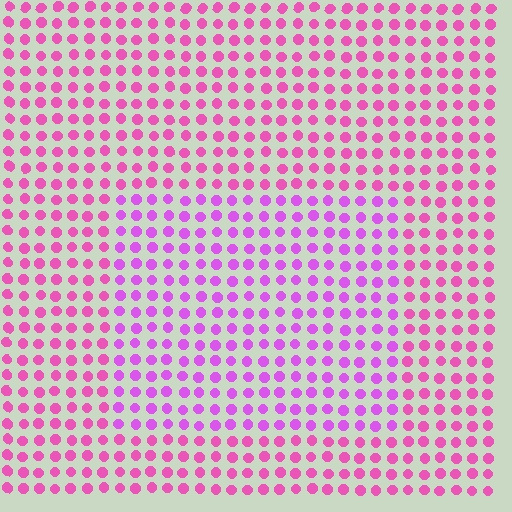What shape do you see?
I see a rectangle.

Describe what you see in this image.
The image is filled with small pink elements in a uniform arrangement. A rectangle-shaped region is visible where the elements are tinted to a slightly different hue, forming a subtle color boundary.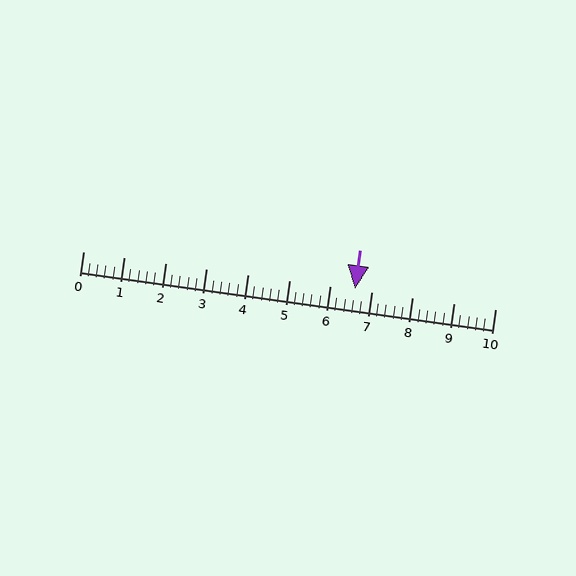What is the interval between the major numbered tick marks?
The major tick marks are spaced 1 units apart.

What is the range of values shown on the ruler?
The ruler shows values from 0 to 10.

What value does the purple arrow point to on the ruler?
The purple arrow points to approximately 6.6.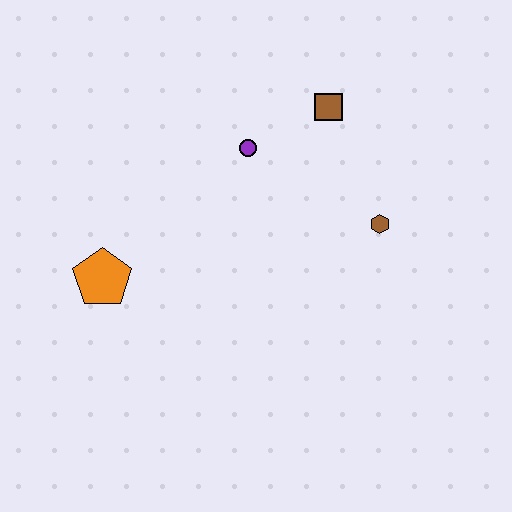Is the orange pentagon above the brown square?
No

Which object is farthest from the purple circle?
The orange pentagon is farthest from the purple circle.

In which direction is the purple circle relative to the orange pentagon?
The purple circle is to the right of the orange pentagon.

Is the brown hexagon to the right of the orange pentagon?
Yes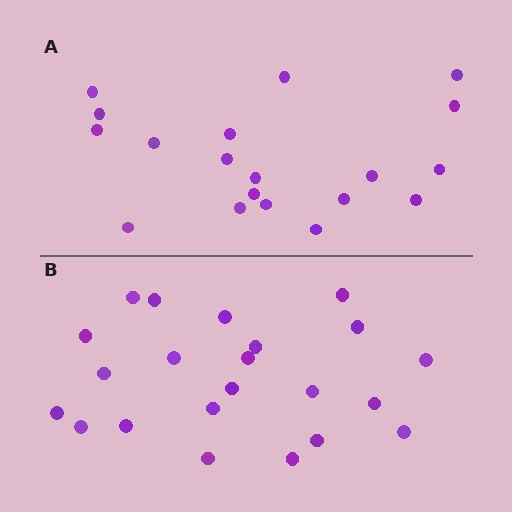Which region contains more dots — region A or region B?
Region B (the bottom region) has more dots.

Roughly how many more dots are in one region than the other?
Region B has just a few more — roughly 2 or 3 more dots than region A.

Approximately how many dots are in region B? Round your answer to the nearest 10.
About 20 dots. (The exact count is 22, which rounds to 20.)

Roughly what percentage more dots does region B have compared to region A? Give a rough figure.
About 15% more.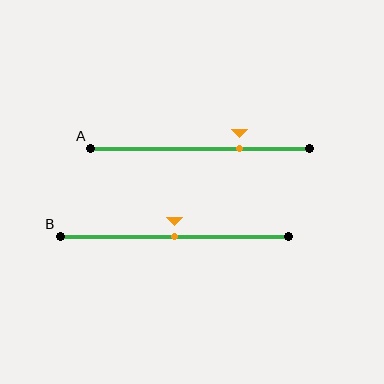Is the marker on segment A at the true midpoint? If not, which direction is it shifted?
No, the marker on segment A is shifted to the right by about 18% of the segment length.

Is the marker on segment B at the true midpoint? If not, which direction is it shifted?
Yes, the marker on segment B is at the true midpoint.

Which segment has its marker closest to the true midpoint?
Segment B has its marker closest to the true midpoint.